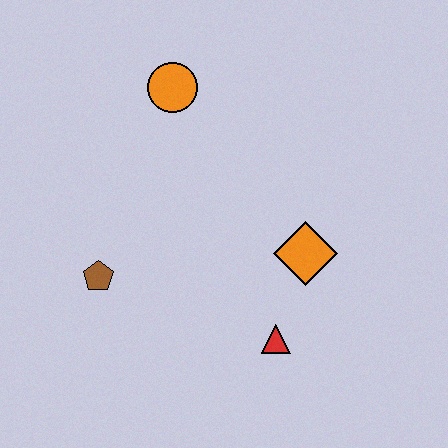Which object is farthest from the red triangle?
The orange circle is farthest from the red triangle.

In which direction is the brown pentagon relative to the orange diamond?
The brown pentagon is to the left of the orange diamond.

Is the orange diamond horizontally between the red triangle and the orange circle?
No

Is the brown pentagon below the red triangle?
No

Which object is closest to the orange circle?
The brown pentagon is closest to the orange circle.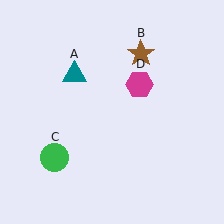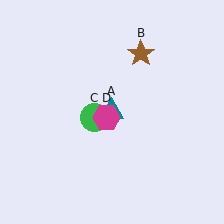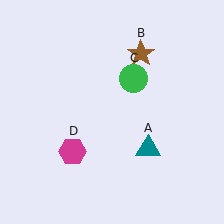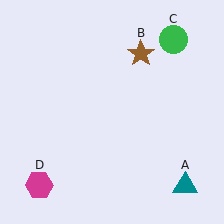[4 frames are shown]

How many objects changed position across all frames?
3 objects changed position: teal triangle (object A), green circle (object C), magenta hexagon (object D).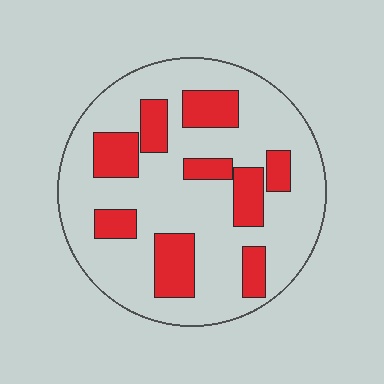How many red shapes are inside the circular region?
9.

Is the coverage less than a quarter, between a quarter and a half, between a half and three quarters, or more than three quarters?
Between a quarter and a half.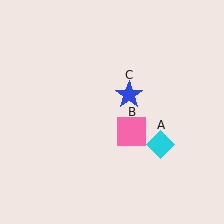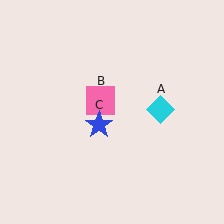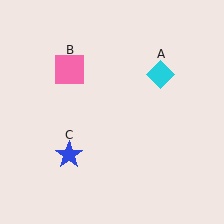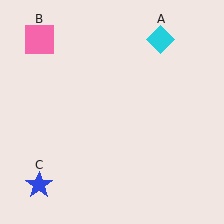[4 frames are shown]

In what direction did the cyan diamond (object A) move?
The cyan diamond (object A) moved up.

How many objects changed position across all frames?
3 objects changed position: cyan diamond (object A), pink square (object B), blue star (object C).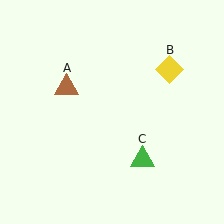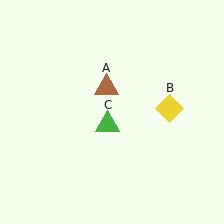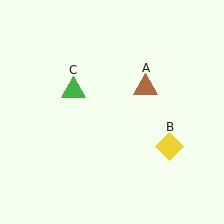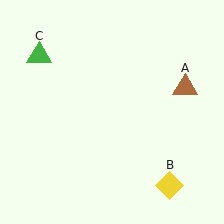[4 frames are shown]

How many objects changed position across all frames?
3 objects changed position: brown triangle (object A), yellow diamond (object B), green triangle (object C).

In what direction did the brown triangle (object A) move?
The brown triangle (object A) moved right.